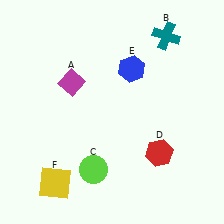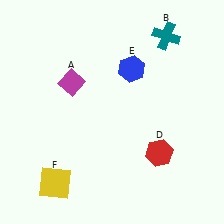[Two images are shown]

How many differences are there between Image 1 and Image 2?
There is 1 difference between the two images.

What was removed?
The lime circle (C) was removed in Image 2.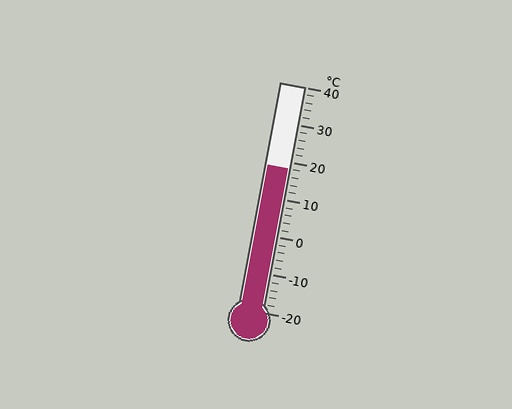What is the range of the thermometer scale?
The thermometer scale ranges from -20°C to 40°C.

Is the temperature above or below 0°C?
The temperature is above 0°C.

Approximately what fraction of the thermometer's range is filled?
The thermometer is filled to approximately 65% of its range.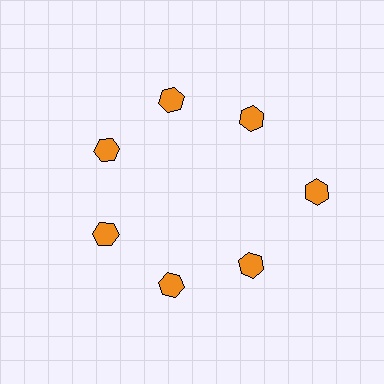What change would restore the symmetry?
The symmetry would be restored by moving it inward, back onto the ring so that all 7 hexagons sit at equal angles and equal distance from the center.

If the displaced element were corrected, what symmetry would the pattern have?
It would have 7-fold rotational symmetry — the pattern would map onto itself every 51 degrees.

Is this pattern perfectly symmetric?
No. The 7 orange hexagons are arranged in a ring, but one element near the 3 o'clock position is pushed outward from the center, breaking the 7-fold rotational symmetry.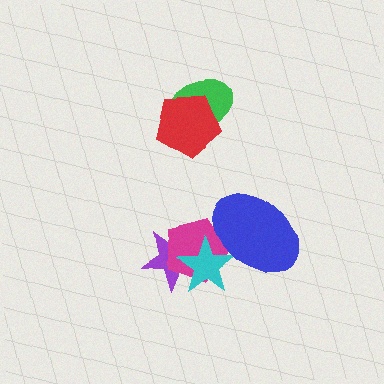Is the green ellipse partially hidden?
Yes, it is partially covered by another shape.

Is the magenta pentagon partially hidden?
Yes, it is partially covered by another shape.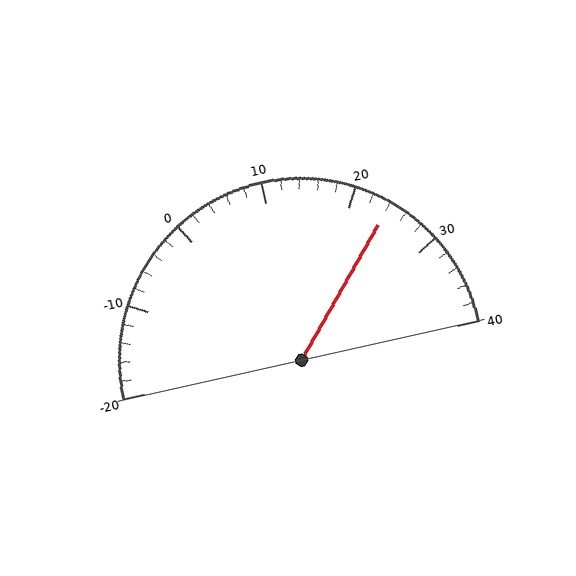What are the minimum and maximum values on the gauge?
The gauge ranges from -20 to 40.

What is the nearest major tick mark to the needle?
The nearest major tick mark is 20.